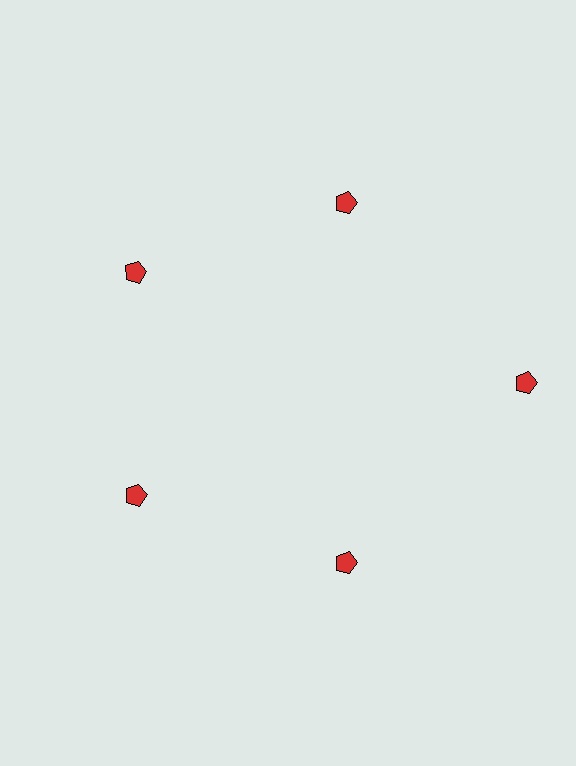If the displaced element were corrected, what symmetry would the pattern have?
It would have 5-fold rotational symmetry — the pattern would map onto itself every 72 degrees.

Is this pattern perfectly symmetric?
No. The 5 red pentagons are arranged in a ring, but one element near the 3 o'clock position is pushed outward from the center, breaking the 5-fold rotational symmetry.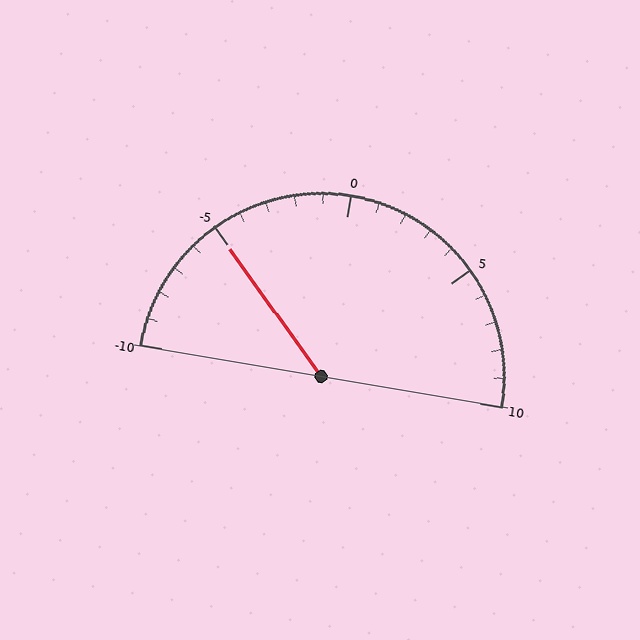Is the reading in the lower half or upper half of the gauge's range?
The reading is in the lower half of the range (-10 to 10).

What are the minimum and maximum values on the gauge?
The gauge ranges from -10 to 10.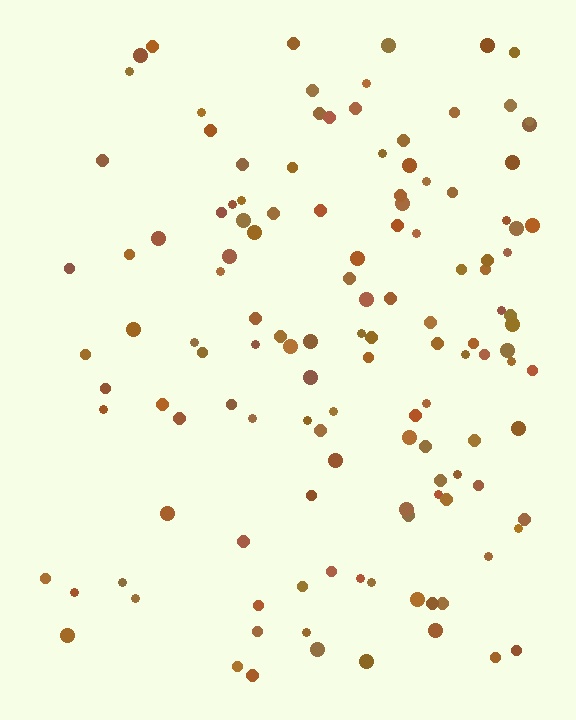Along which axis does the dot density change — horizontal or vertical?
Horizontal.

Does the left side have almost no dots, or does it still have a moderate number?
Still a moderate number, just noticeably fewer than the right.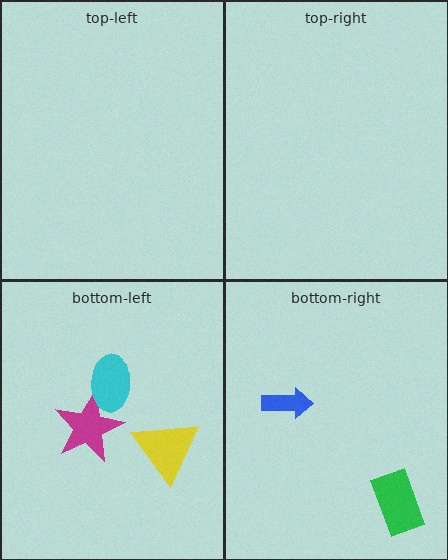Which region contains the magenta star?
The bottom-left region.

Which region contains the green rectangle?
The bottom-right region.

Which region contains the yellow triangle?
The bottom-left region.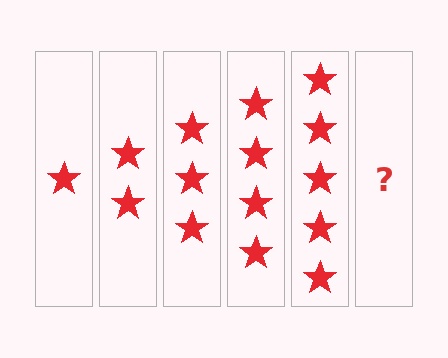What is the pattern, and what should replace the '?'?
The pattern is that each step adds one more star. The '?' should be 6 stars.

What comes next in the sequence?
The next element should be 6 stars.